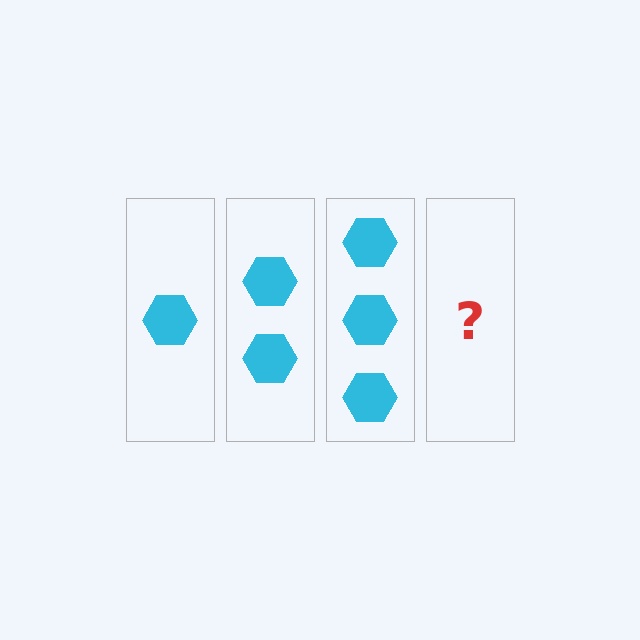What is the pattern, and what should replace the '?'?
The pattern is that each step adds one more hexagon. The '?' should be 4 hexagons.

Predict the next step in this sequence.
The next step is 4 hexagons.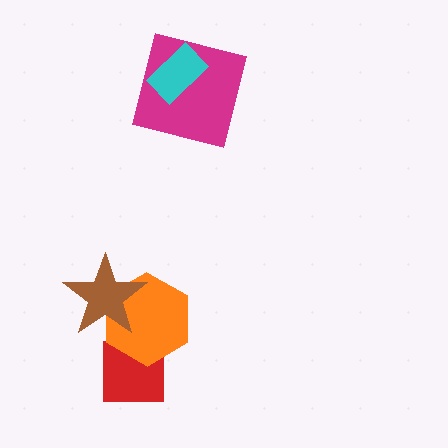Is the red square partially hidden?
Yes, it is partially covered by another shape.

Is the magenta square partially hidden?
Yes, it is partially covered by another shape.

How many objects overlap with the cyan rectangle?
1 object overlaps with the cyan rectangle.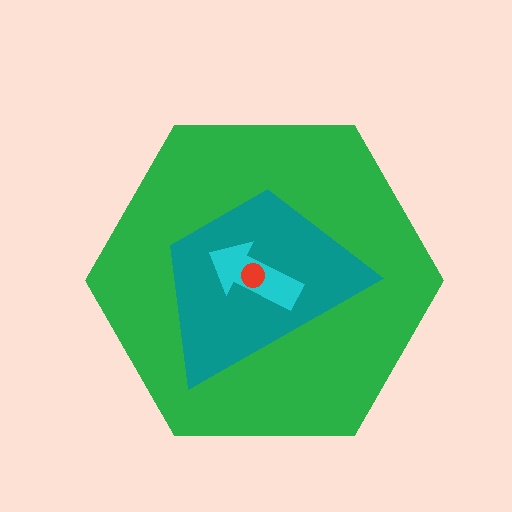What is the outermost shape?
The green hexagon.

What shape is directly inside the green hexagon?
The teal trapezoid.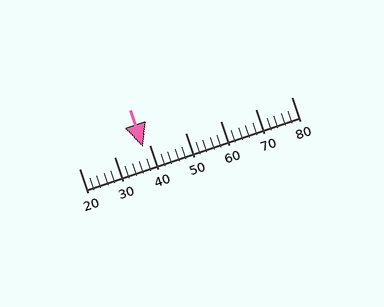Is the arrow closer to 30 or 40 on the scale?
The arrow is closer to 40.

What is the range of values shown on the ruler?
The ruler shows values from 20 to 80.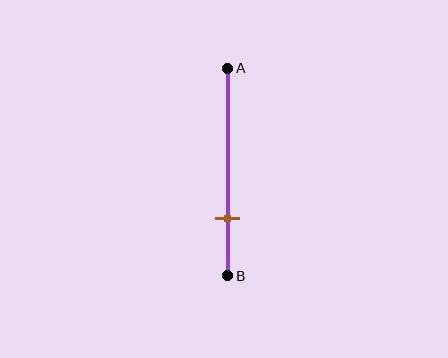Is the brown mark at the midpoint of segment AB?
No, the mark is at about 70% from A, not at the 50% midpoint.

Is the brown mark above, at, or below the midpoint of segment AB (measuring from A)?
The brown mark is below the midpoint of segment AB.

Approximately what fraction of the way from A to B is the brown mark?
The brown mark is approximately 70% of the way from A to B.